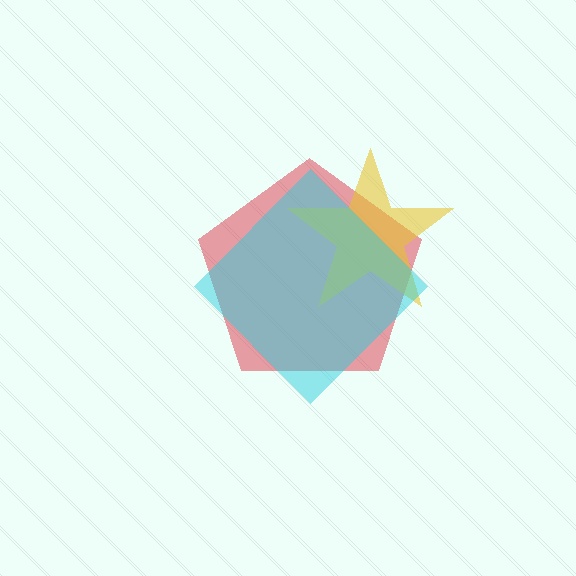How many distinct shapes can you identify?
There are 3 distinct shapes: a red pentagon, a yellow star, a cyan diamond.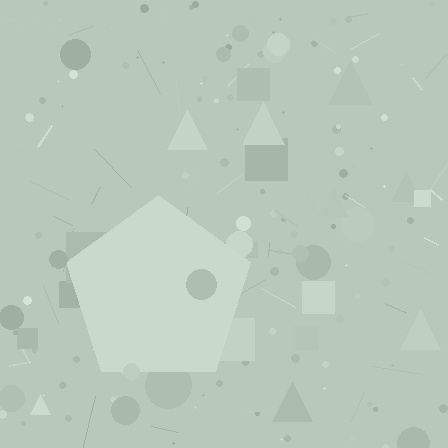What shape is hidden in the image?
A pentagon is hidden in the image.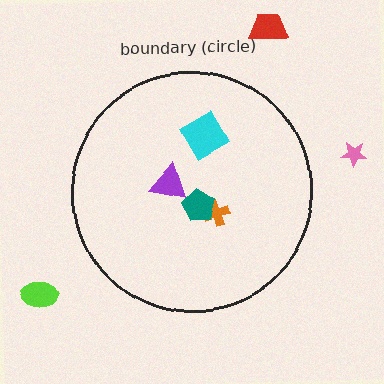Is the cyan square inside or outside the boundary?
Inside.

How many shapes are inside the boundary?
4 inside, 3 outside.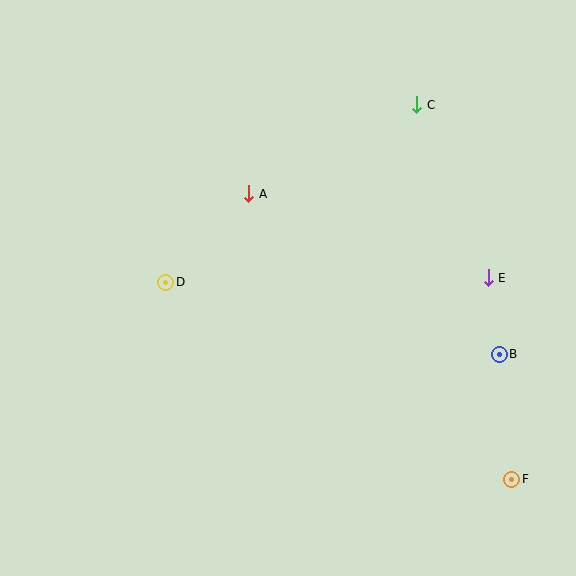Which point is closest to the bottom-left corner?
Point D is closest to the bottom-left corner.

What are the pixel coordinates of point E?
Point E is at (488, 278).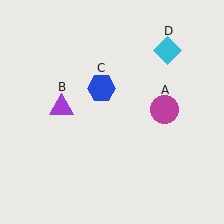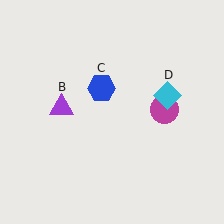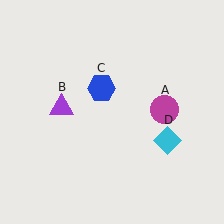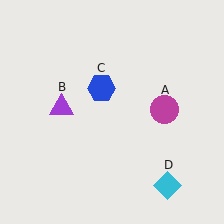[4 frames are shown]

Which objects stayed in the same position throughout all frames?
Magenta circle (object A) and purple triangle (object B) and blue hexagon (object C) remained stationary.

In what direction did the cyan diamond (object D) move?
The cyan diamond (object D) moved down.